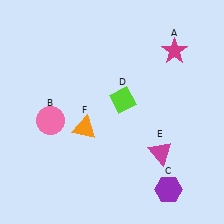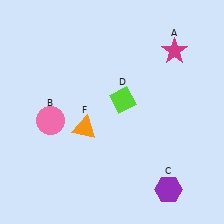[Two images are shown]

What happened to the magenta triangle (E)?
The magenta triangle (E) was removed in Image 2. It was in the bottom-right area of Image 1.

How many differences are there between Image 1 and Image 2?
There is 1 difference between the two images.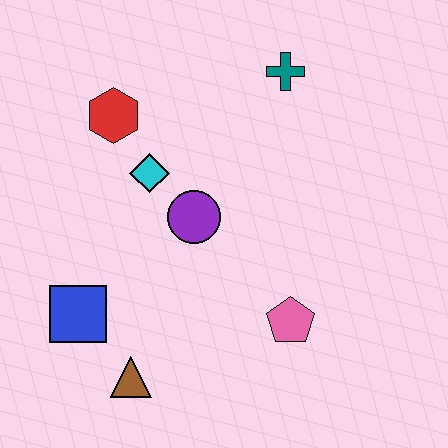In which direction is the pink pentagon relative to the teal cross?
The pink pentagon is below the teal cross.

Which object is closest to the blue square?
The brown triangle is closest to the blue square.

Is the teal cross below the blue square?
No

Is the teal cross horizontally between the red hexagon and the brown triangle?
No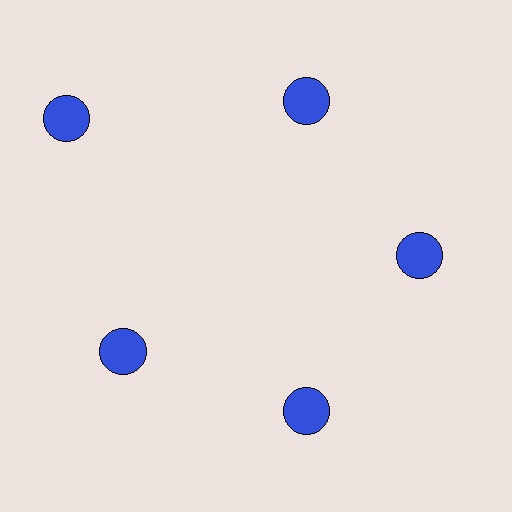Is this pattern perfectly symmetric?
No. The 5 blue circles are arranged in a ring, but one element near the 10 o'clock position is pushed outward from the center, breaking the 5-fold rotational symmetry.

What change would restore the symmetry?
The symmetry would be restored by moving it inward, back onto the ring so that all 5 circles sit at equal angles and equal distance from the center.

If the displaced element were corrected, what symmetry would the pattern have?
It would have 5-fold rotational symmetry — the pattern would map onto itself every 72 degrees.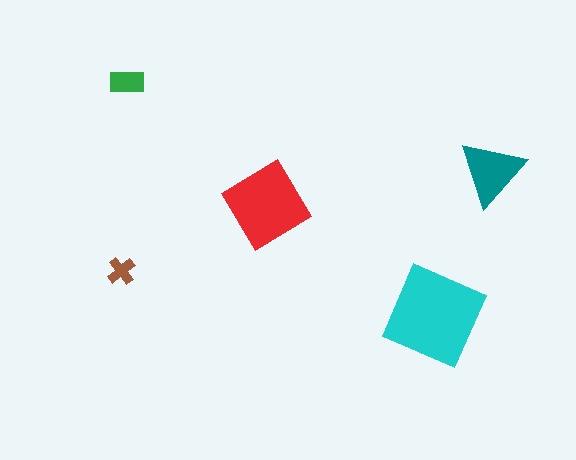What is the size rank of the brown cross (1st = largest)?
5th.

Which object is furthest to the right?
The teal triangle is rightmost.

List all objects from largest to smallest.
The cyan square, the red diamond, the teal triangle, the green rectangle, the brown cross.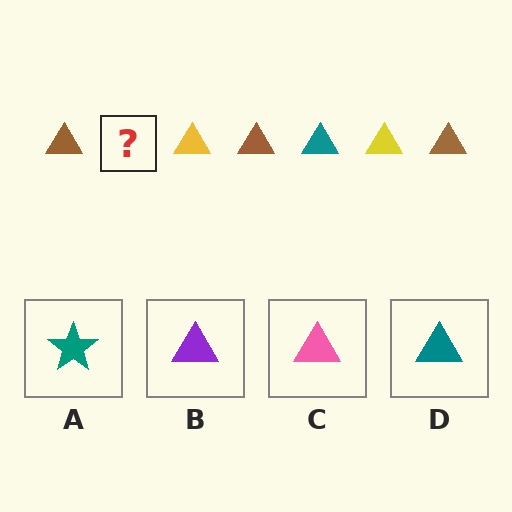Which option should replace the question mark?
Option D.